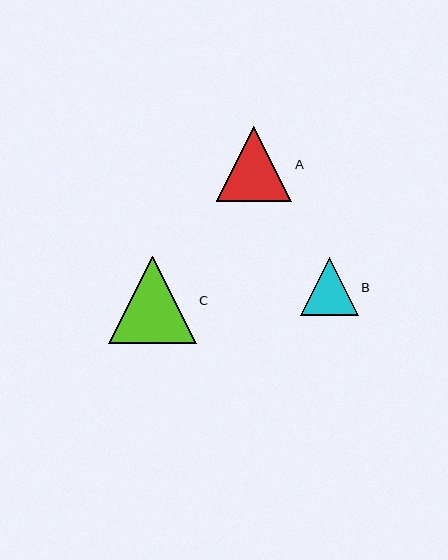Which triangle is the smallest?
Triangle B is the smallest with a size of approximately 58 pixels.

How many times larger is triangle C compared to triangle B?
Triangle C is approximately 1.5 times the size of triangle B.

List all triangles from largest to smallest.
From largest to smallest: C, A, B.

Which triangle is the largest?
Triangle C is the largest with a size of approximately 87 pixels.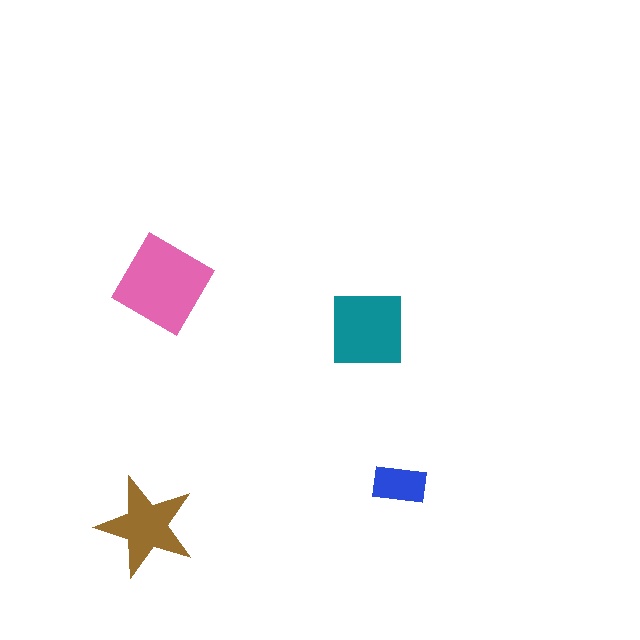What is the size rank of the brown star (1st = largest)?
3rd.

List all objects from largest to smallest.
The pink diamond, the teal square, the brown star, the blue rectangle.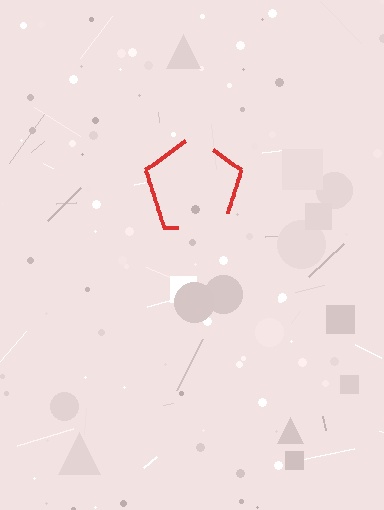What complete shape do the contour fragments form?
The contour fragments form a pentagon.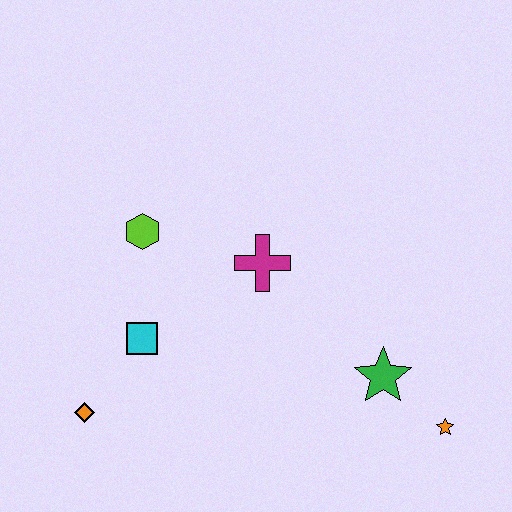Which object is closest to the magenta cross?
The lime hexagon is closest to the magenta cross.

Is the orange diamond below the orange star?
No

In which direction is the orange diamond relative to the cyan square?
The orange diamond is below the cyan square.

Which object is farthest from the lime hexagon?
The orange star is farthest from the lime hexagon.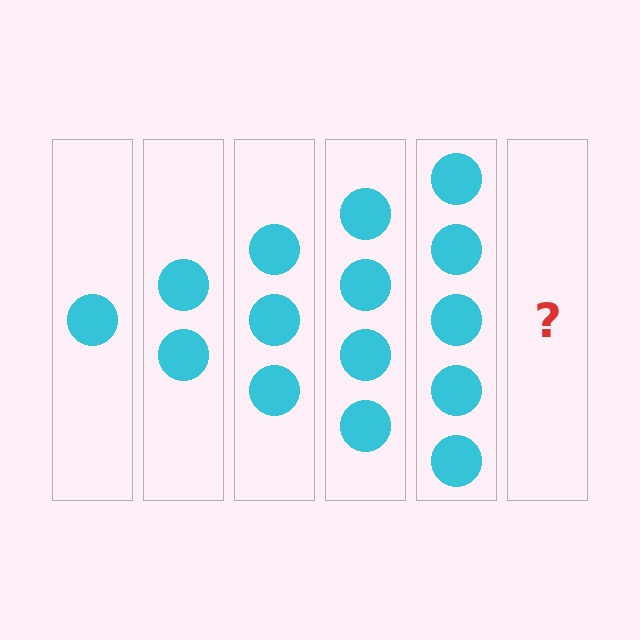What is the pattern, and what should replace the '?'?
The pattern is that each step adds one more circle. The '?' should be 6 circles.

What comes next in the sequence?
The next element should be 6 circles.